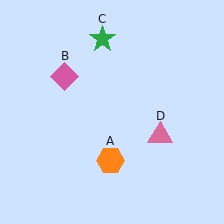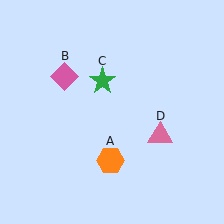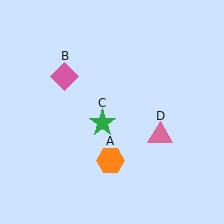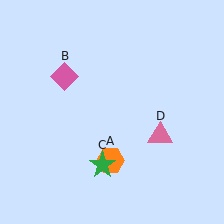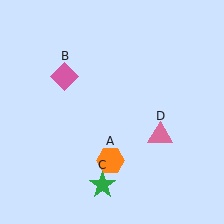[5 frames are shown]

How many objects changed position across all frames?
1 object changed position: green star (object C).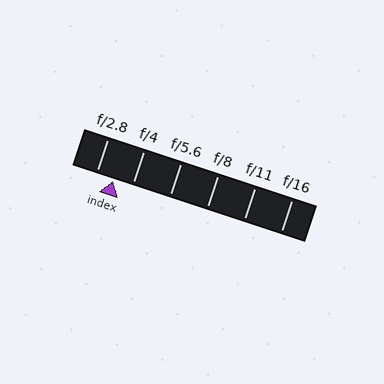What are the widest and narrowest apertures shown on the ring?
The widest aperture shown is f/2.8 and the narrowest is f/16.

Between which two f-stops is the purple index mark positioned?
The index mark is between f/2.8 and f/4.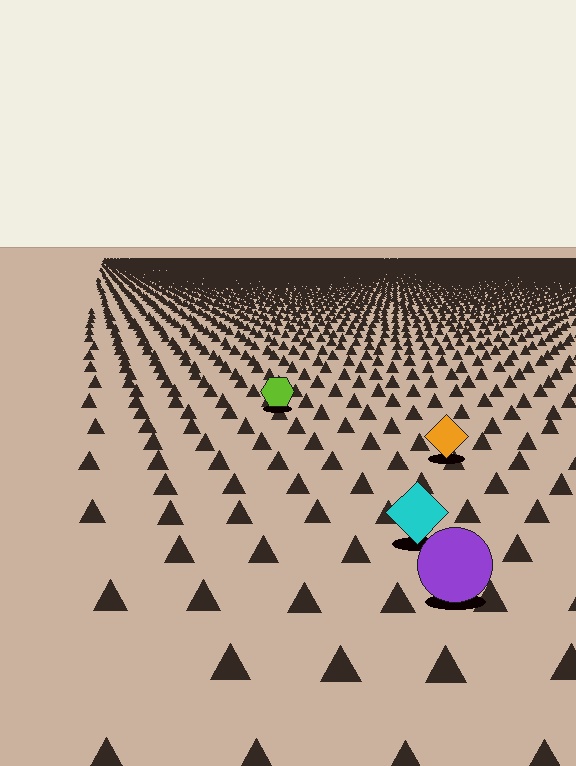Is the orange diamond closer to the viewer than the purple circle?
No. The purple circle is closer — you can tell from the texture gradient: the ground texture is coarser near it.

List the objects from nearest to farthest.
From nearest to farthest: the purple circle, the cyan diamond, the orange diamond, the lime hexagon.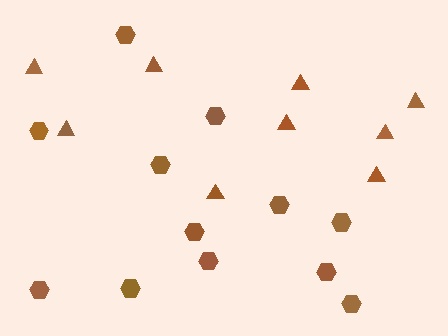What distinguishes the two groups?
There are 2 groups: one group of triangles (9) and one group of hexagons (12).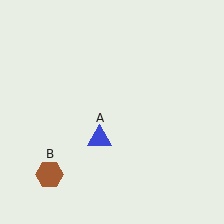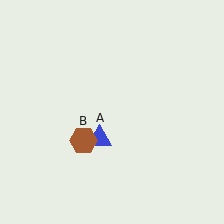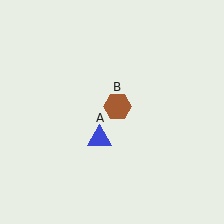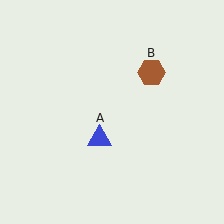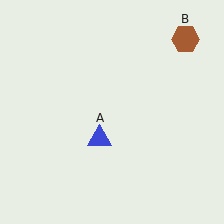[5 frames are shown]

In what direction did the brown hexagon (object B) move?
The brown hexagon (object B) moved up and to the right.